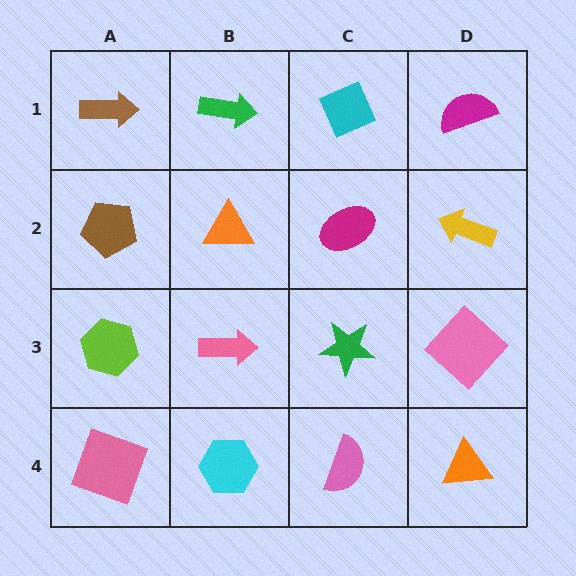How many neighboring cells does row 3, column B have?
4.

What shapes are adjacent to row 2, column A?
A brown arrow (row 1, column A), a lime hexagon (row 3, column A), an orange triangle (row 2, column B).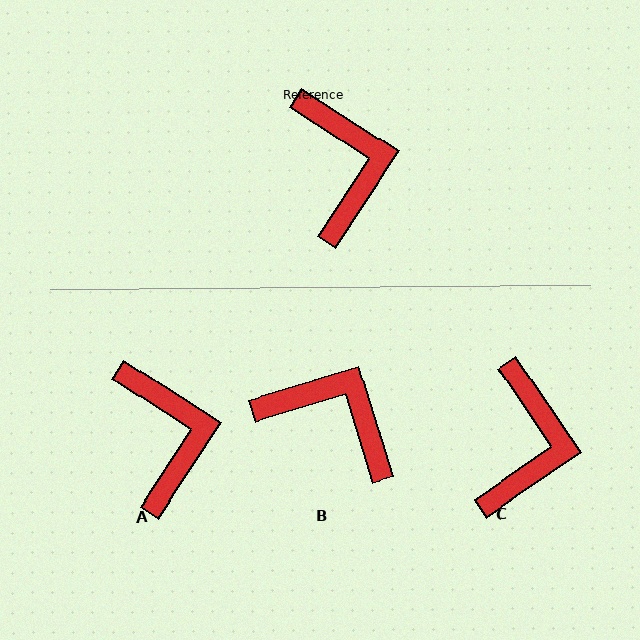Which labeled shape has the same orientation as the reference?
A.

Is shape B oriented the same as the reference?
No, it is off by about 50 degrees.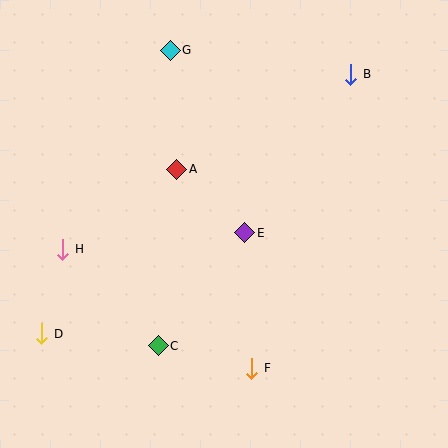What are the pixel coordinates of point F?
Point F is at (252, 368).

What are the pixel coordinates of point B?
Point B is at (351, 74).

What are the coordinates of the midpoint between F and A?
The midpoint between F and A is at (214, 269).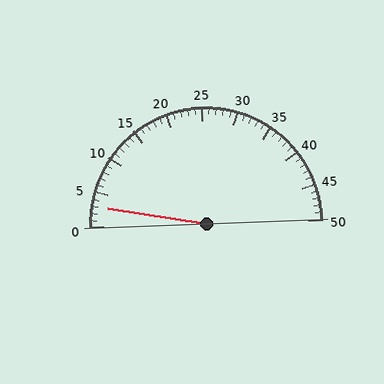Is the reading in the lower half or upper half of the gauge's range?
The reading is in the lower half of the range (0 to 50).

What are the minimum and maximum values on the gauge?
The gauge ranges from 0 to 50.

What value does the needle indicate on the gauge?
The needle indicates approximately 3.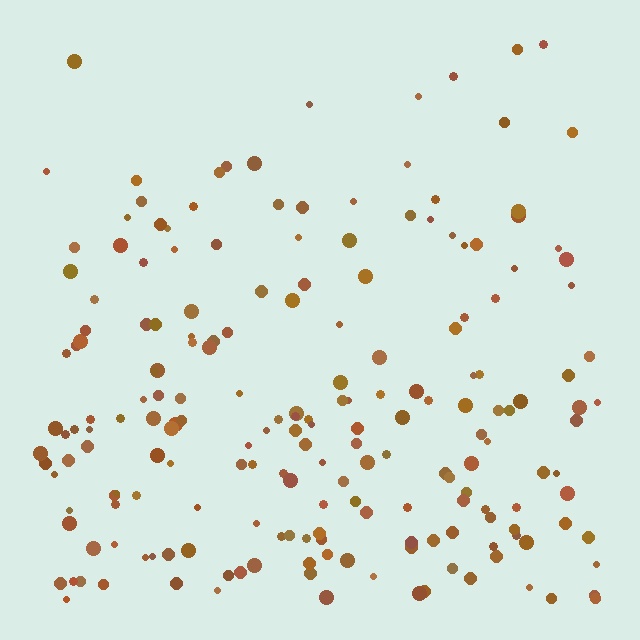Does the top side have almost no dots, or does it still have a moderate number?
Still a moderate number, just noticeably fewer than the bottom.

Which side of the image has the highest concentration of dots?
The bottom.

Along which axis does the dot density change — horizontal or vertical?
Vertical.